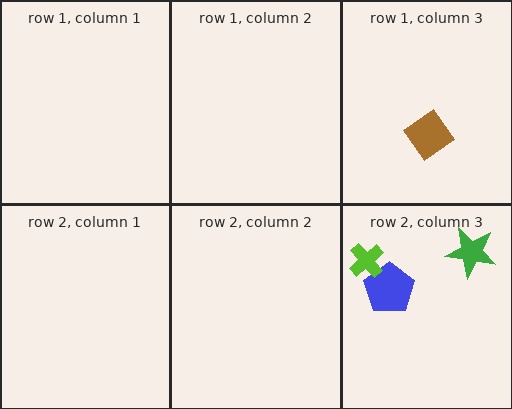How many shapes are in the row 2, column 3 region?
3.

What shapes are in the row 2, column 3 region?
The green star, the blue pentagon, the lime cross.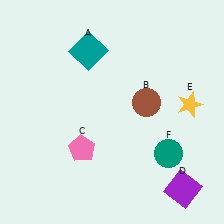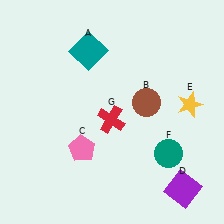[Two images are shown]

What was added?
A red cross (G) was added in Image 2.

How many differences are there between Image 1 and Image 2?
There is 1 difference between the two images.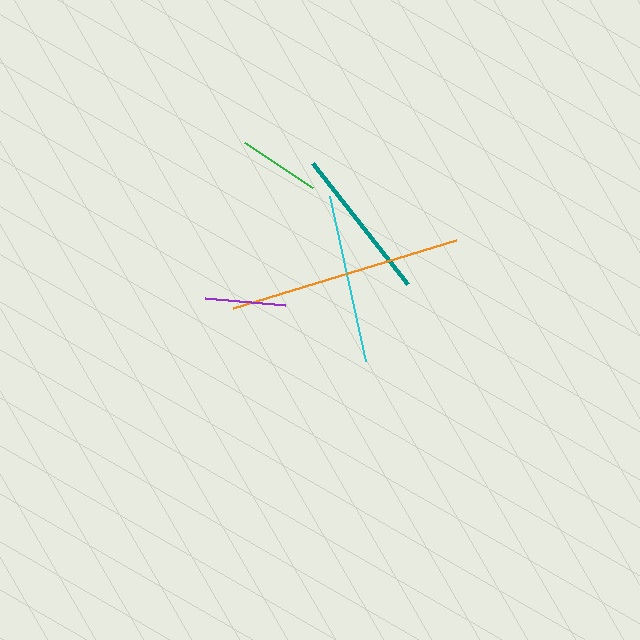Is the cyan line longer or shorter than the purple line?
The cyan line is longer than the purple line.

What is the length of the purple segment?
The purple segment is approximately 80 pixels long.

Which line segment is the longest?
The orange line is the longest at approximately 234 pixels.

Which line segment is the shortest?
The purple line is the shortest at approximately 80 pixels.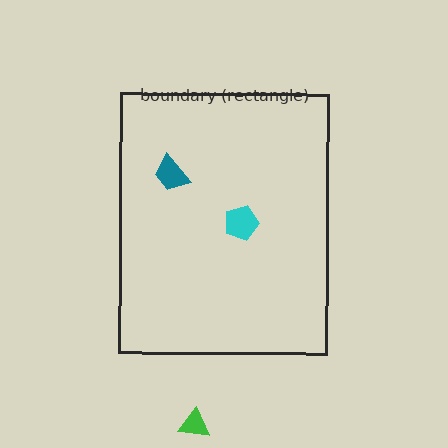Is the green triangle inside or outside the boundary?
Outside.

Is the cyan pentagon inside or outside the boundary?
Inside.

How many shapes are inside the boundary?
2 inside, 1 outside.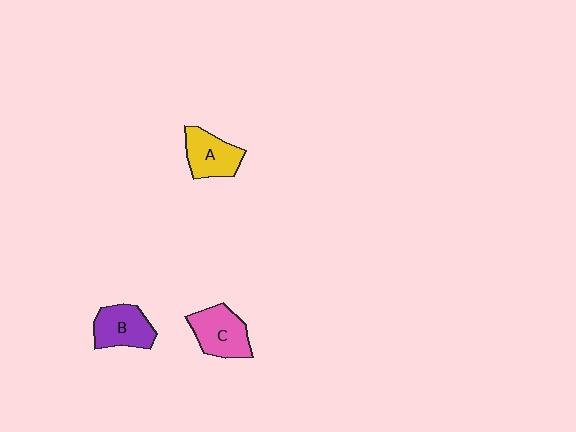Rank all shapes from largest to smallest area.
From largest to smallest: C (pink), B (purple), A (yellow).